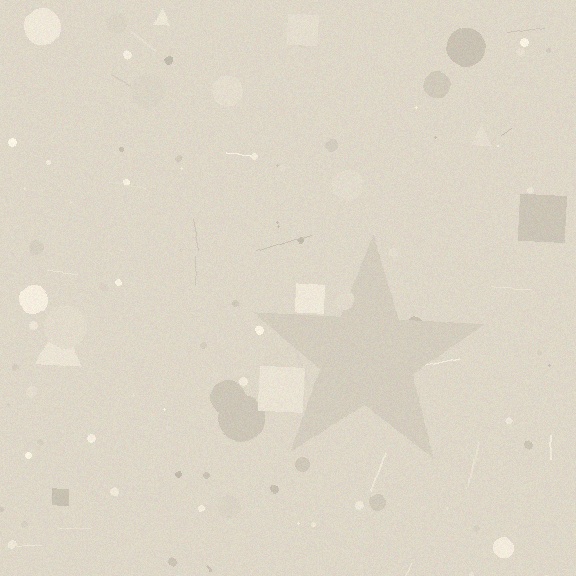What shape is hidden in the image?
A star is hidden in the image.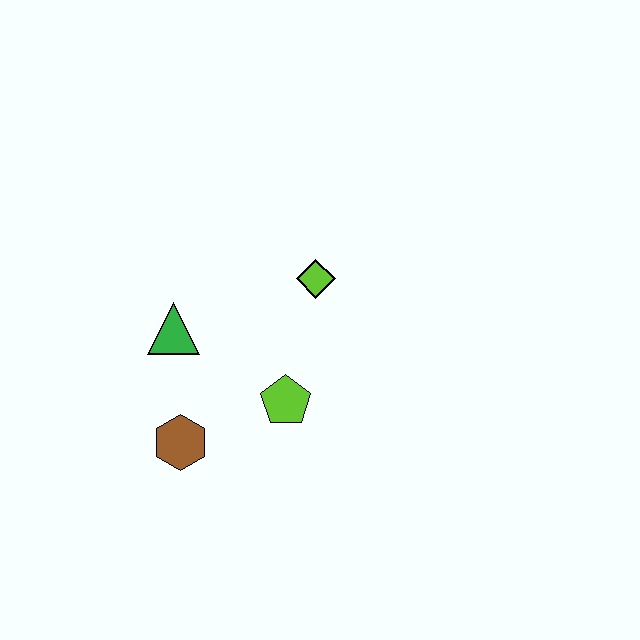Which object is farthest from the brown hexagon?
The lime diamond is farthest from the brown hexagon.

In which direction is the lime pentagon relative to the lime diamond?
The lime pentagon is below the lime diamond.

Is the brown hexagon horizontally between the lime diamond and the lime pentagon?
No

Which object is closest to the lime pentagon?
The brown hexagon is closest to the lime pentagon.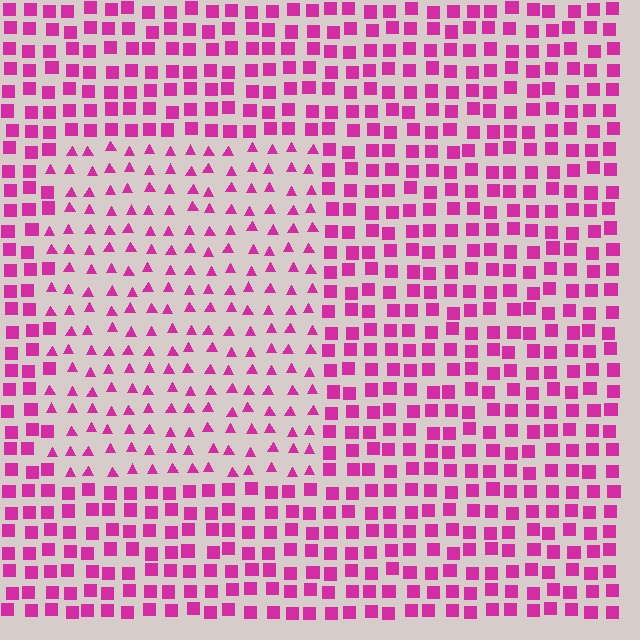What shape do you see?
I see a rectangle.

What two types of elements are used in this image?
The image uses triangles inside the rectangle region and squares outside it.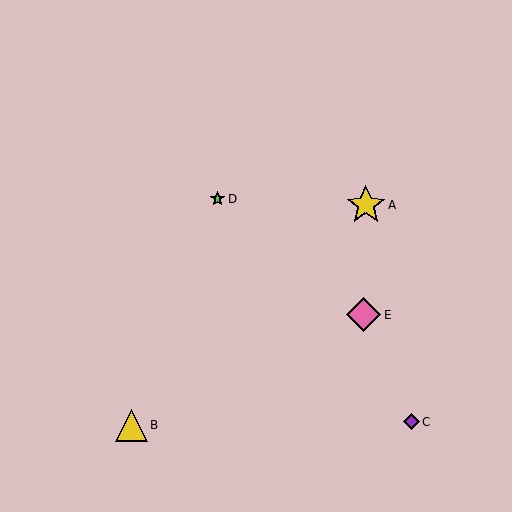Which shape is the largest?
The yellow star (labeled A) is the largest.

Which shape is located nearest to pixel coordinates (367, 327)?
The pink diamond (labeled E) at (364, 315) is nearest to that location.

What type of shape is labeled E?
Shape E is a pink diamond.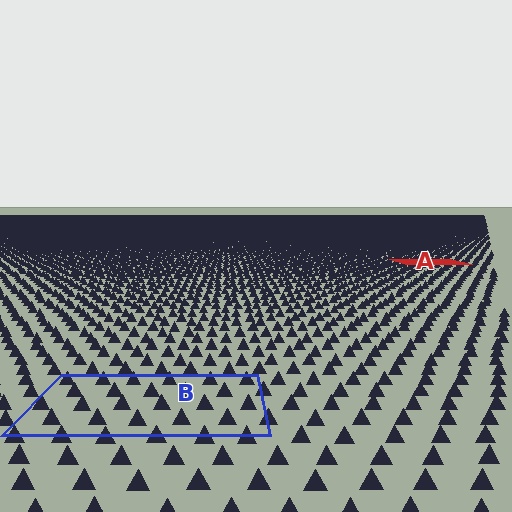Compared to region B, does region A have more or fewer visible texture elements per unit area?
Region A has more texture elements per unit area — they are packed more densely because it is farther away.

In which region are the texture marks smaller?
The texture marks are smaller in region A, because it is farther away.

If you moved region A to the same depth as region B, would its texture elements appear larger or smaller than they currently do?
They would appear larger. At a closer depth, the same texture elements are projected at a bigger on-screen size.